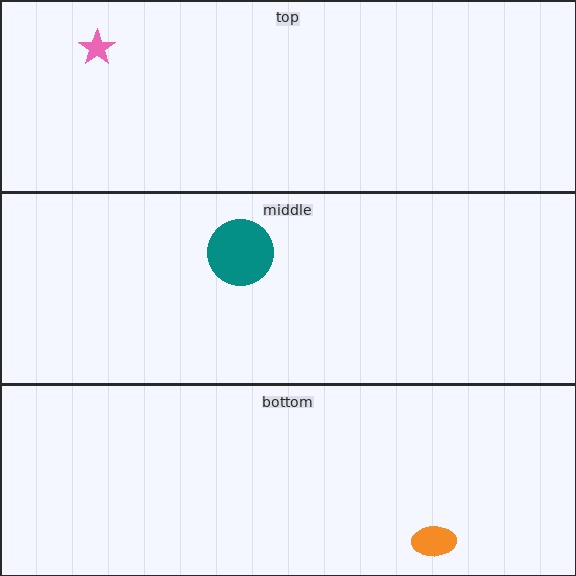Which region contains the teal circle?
The middle region.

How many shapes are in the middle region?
1.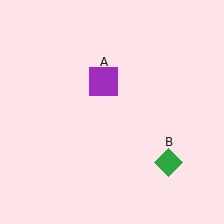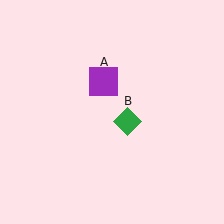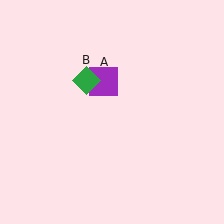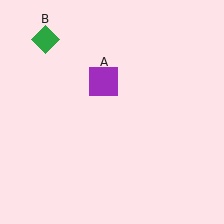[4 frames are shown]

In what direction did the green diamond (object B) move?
The green diamond (object B) moved up and to the left.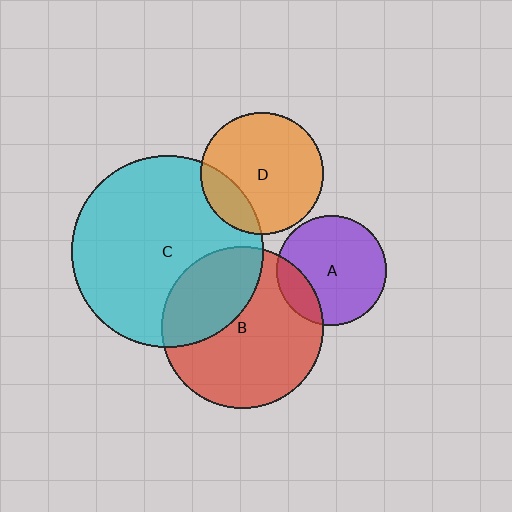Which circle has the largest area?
Circle C (cyan).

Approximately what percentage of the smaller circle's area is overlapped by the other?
Approximately 35%.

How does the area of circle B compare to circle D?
Approximately 1.8 times.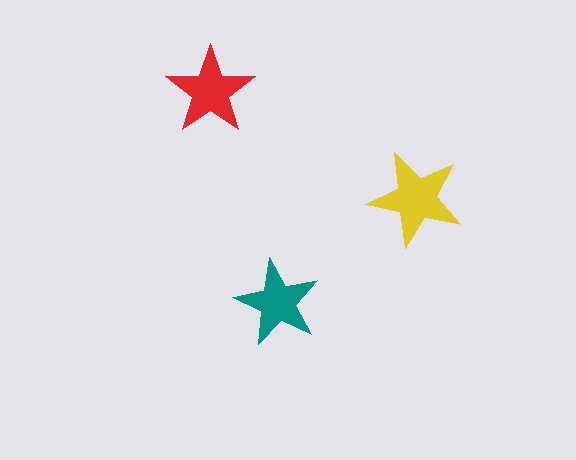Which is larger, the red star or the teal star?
The red one.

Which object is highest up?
The red star is topmost.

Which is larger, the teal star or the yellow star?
The yellow one.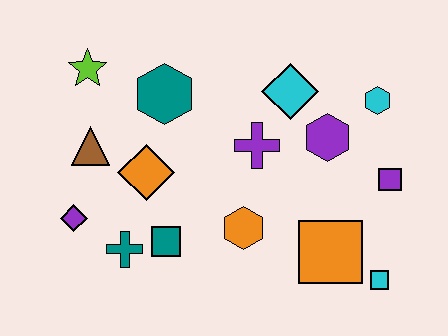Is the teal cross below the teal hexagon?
Yes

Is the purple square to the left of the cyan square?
No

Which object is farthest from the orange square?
The lime star is farthest from the orange square.